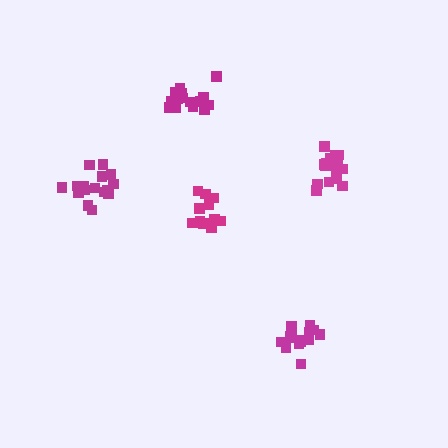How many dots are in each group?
Group 1: 12 dots, Group 2: 17 dots, Group 3: 14 dots, Group 4: 16 dots, Group 5: 15 dots (74 total).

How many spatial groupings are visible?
There are 5 spatial groupings.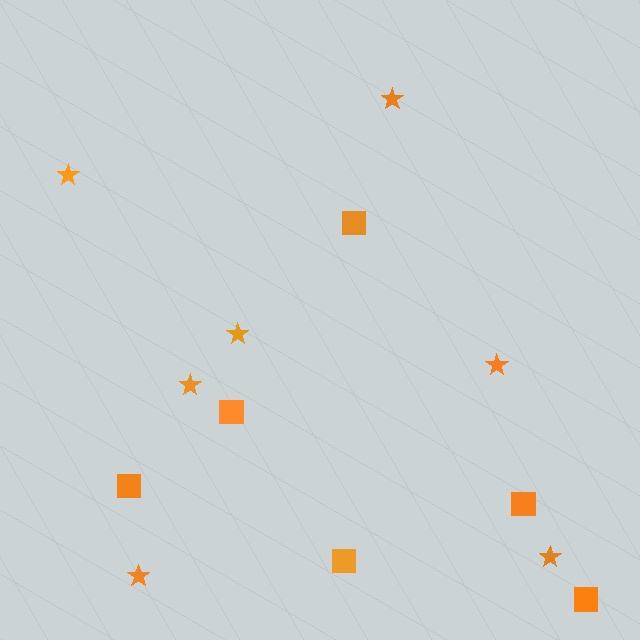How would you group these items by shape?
There are 2 groups: one group of stars (7) and one group of squares (6).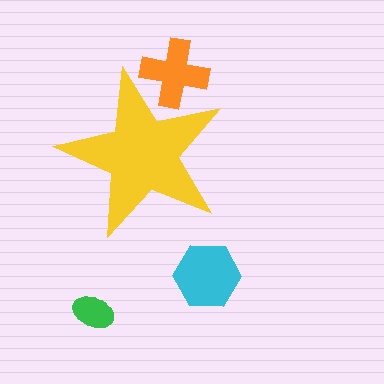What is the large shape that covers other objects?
A yellow star.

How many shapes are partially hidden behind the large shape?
1 shape is partially hidden.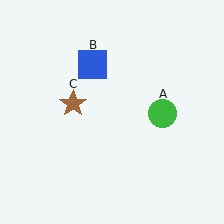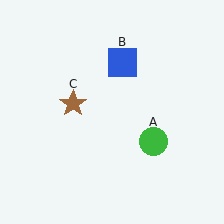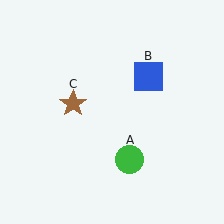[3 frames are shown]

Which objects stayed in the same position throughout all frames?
Brown star (object C) remained stationary.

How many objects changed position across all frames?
2 objects changed position: green circle (object A), blue square (object B).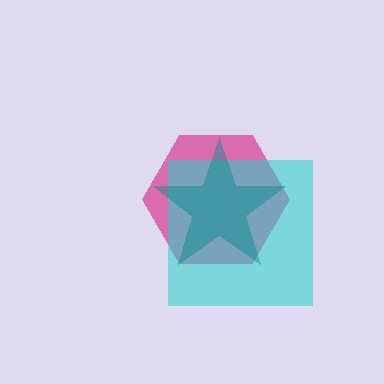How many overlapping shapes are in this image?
There are 3 overlapping shapes in the image.